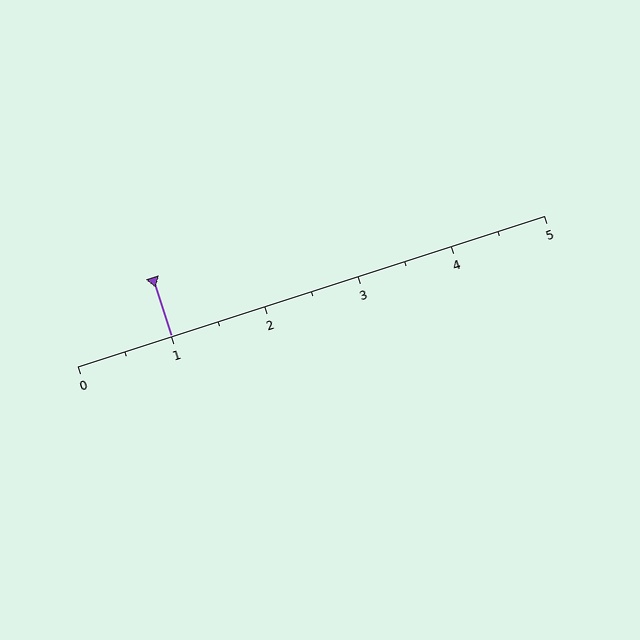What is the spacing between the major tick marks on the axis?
The major ticks are spaced 1 apart.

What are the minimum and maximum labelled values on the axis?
The axis runs from 0 to 5.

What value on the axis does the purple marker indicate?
The marker indicates approximately 1.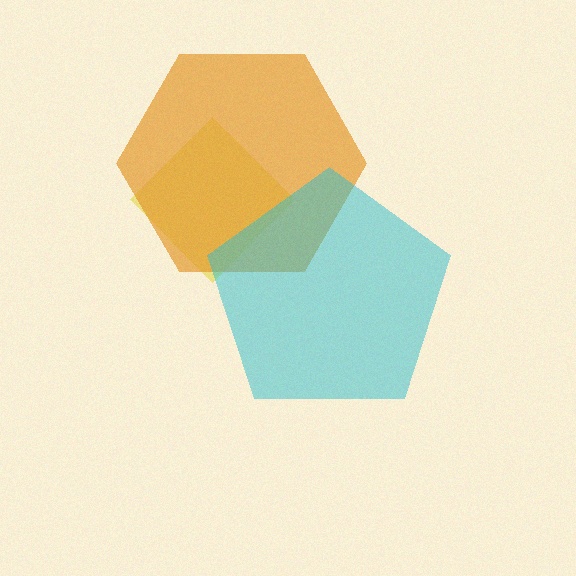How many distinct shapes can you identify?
There are 3 distinct shapes: a yellow diamond, an orange hexagon, a cyan pentagon.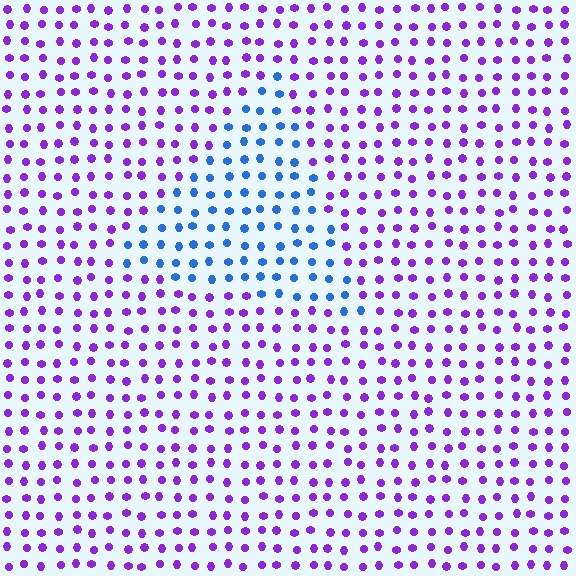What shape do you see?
I see a triangle.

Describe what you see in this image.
The image is filled with small purple elements in a uniform arrangement. A triangle-shaped region is visible where the elements are tinted to a slightly different hue, forming a subtle color boundary.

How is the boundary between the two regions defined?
The boundary is defined purely by a slight shift in hue (about 59 degrees). Spacing, size, and orientation are identical on both sides.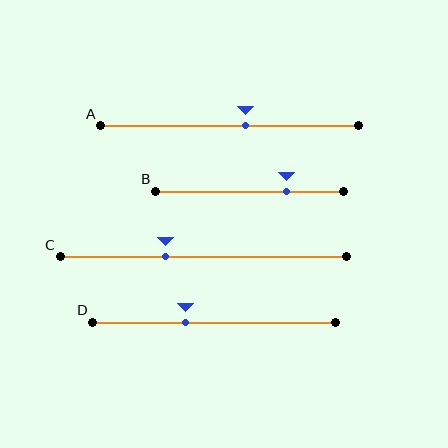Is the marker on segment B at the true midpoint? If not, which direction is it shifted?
No, the marker on segment B is shifted to the right by about 20% of the segment length.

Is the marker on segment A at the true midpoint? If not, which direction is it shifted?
No, the marker on segment A is shifted to the right by about 6% of the segment length.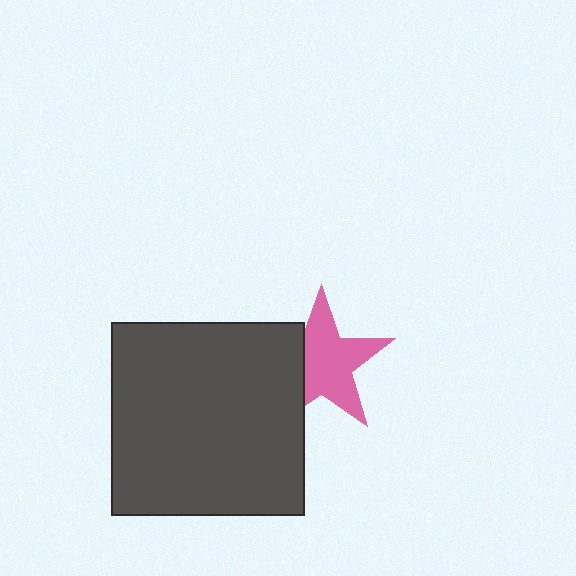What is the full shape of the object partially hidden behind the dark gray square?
The partially hidden object is a pink star.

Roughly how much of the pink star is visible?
Most of it is visible (roughly 70%).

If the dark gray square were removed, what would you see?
You would see the complete pink star.